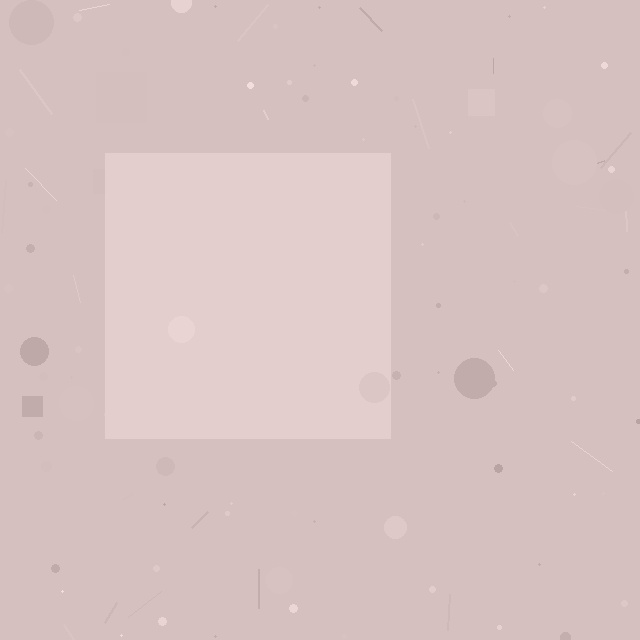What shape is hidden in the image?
A square is hidden in the image.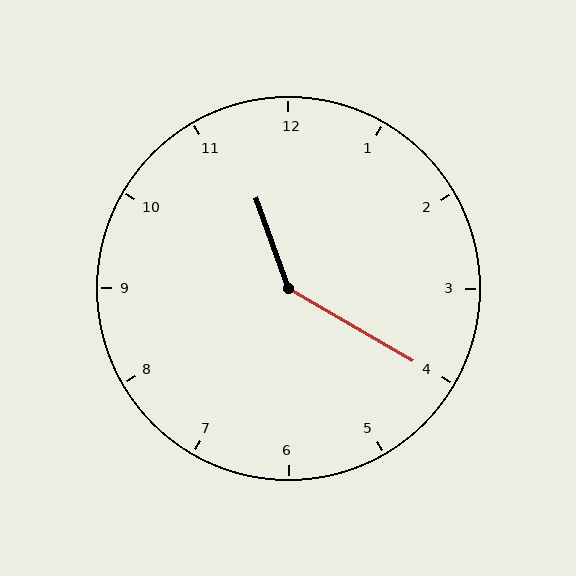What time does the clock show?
11:20.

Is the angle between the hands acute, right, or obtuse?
It is obtuse.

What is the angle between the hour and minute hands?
Approximately 140 degrees.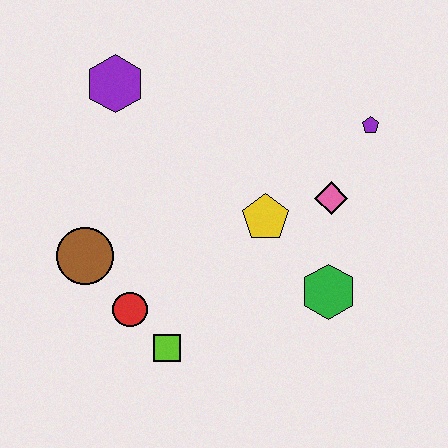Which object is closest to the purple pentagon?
The pink diamond is closest to the purple pentagon.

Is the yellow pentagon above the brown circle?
Yes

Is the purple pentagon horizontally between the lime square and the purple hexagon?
No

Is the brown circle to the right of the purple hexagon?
No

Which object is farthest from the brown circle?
The purple pentagon is farthest from the brown circle.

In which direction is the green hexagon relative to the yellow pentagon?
The green hexagon is below the yellow pentagon.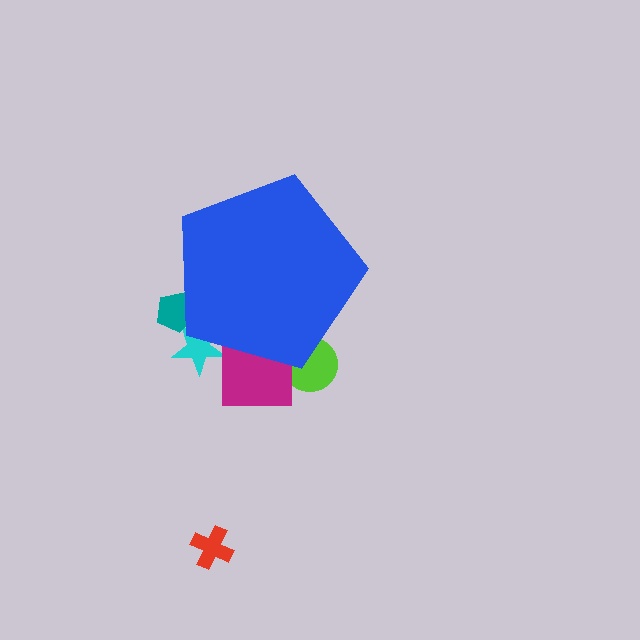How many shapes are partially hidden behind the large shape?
4 shapes are partially hidden.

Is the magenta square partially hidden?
Yes, the magenta square is partially hidden behind the blue pentagon.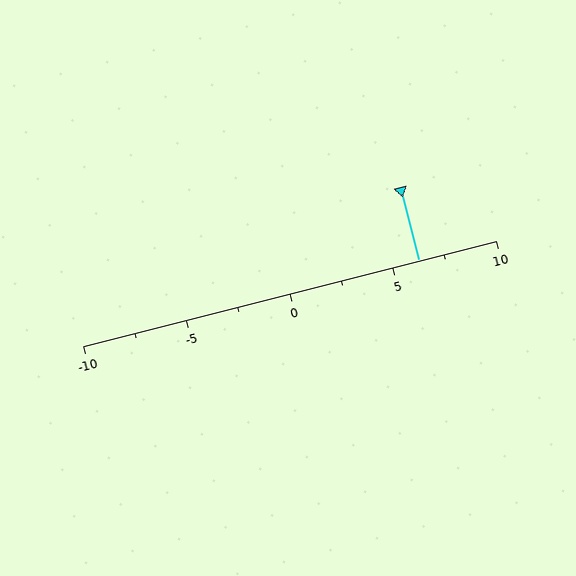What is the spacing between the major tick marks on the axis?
The major ticks are spaced 5 apart.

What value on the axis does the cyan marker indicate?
The marker indicates approximately 6.2.